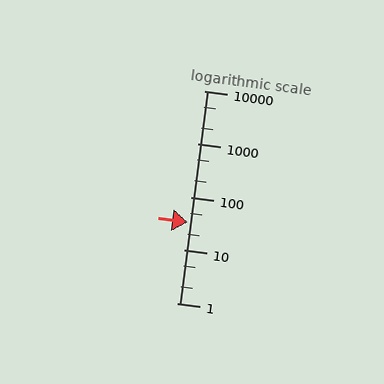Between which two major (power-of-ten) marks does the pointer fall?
The pointer is between 10 and 100.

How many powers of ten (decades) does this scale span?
The scale spans 4 decades, from 1 to 10000.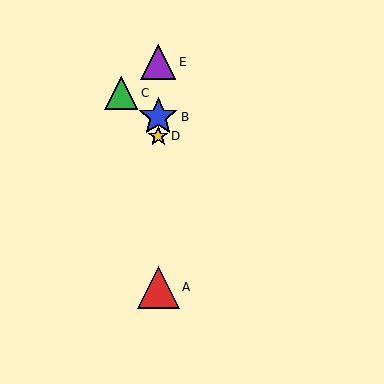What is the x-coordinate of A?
Object A is at x≈158.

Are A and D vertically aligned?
Yes, both are at x≈158.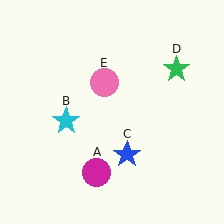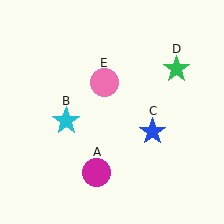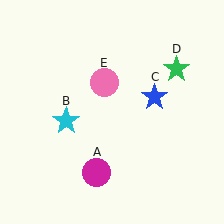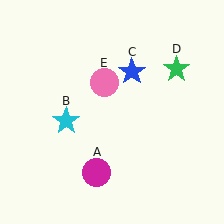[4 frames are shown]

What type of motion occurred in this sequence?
The blue star (object C) rotated counterclockwise around the center of the scene.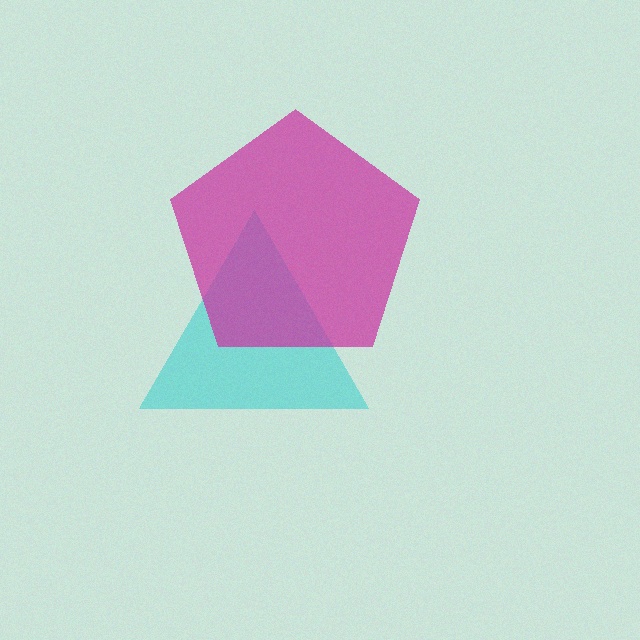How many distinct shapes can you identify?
There are 2 distinct shapes: a cyan triangle, a magenta pentagon.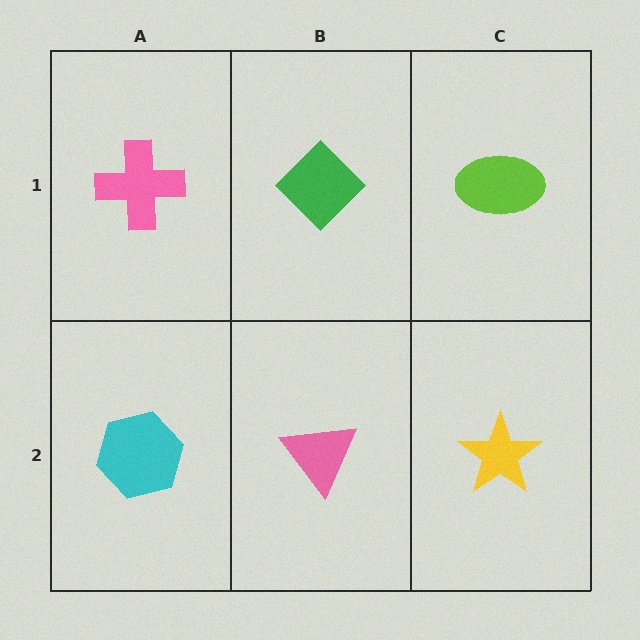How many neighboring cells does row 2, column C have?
2.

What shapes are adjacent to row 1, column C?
A yellow star (row 2, column C), a green diamond (row 1, column B).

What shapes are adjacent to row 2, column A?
A pink cross (row 1, column A), a pink triangle (row 2, column B).